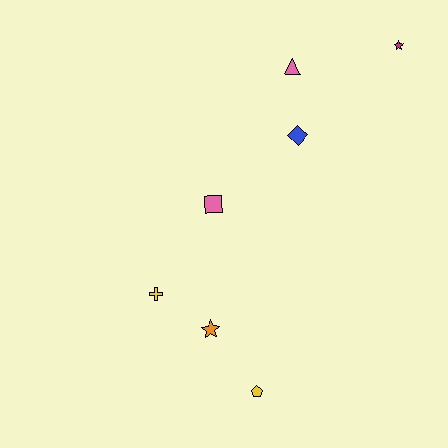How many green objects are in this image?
There are no green objects.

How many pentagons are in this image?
There is 1 pentagon.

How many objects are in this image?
There are 7 objects.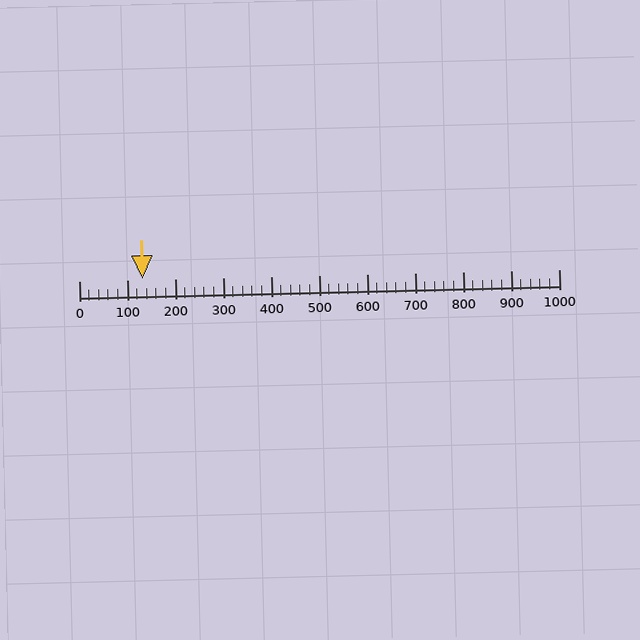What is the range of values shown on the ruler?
The ruler shows values from 0 to 1000.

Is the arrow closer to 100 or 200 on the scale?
The arrow is closer to 100.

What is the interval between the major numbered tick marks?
The major tick marks are spaced 100 units apart.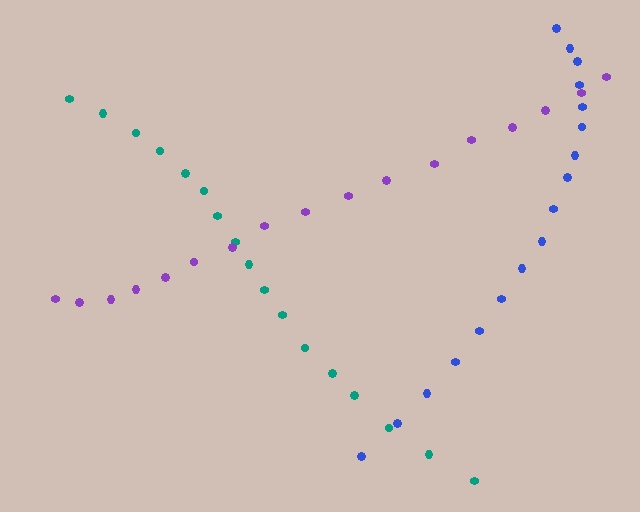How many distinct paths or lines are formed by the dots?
There are 3 distinct paths.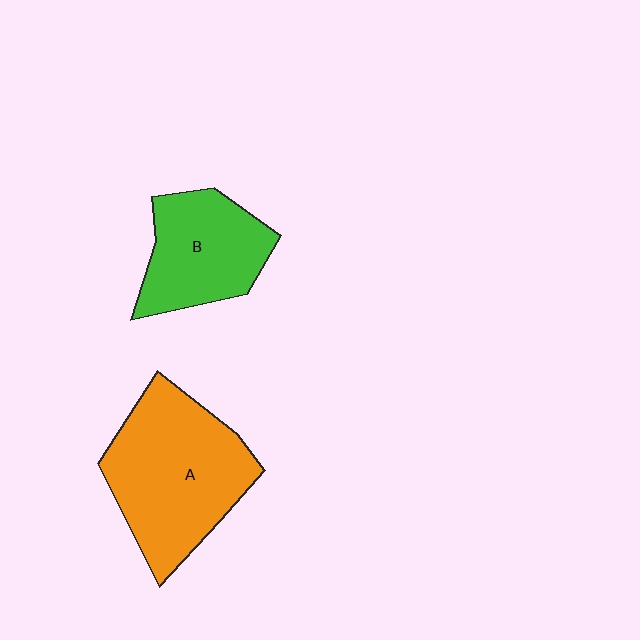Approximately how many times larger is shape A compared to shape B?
Approximately 1.5 times.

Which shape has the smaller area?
Shape B (green).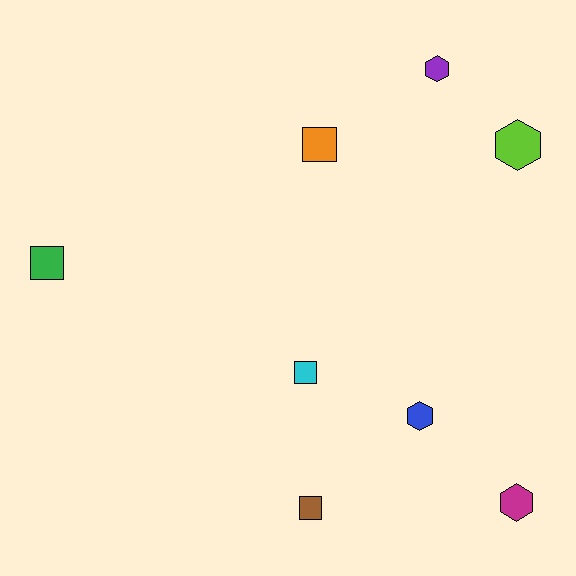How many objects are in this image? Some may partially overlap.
There are 8 objects.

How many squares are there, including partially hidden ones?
There are 4 squares.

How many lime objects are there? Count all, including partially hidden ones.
There is 1 lime object.